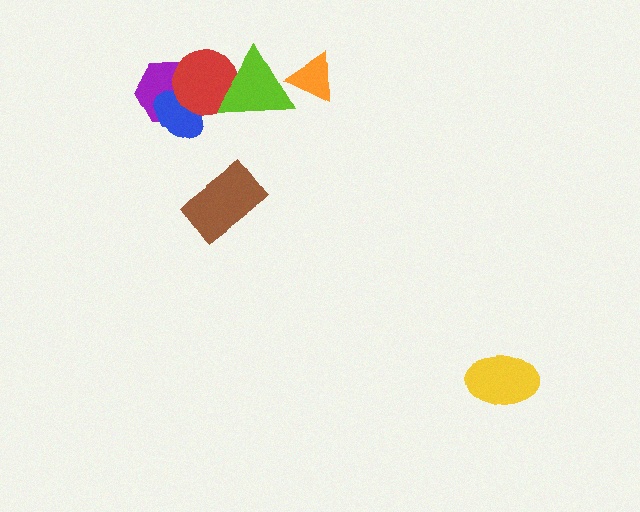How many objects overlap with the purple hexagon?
2 objects overlap with the purple hexagon.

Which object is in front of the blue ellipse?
The red circle is in front of the blue ellipse.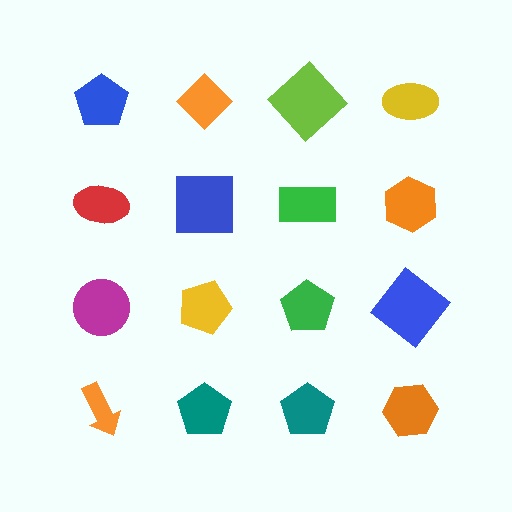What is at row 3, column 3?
A green pentagon.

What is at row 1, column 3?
A lime diamond.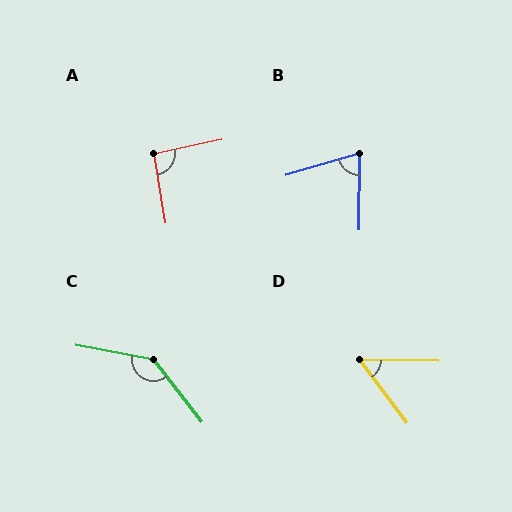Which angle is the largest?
C, at approximately 138 degrees.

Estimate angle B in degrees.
Approximately 74 degrees.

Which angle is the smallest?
D, at approximately 52 degrees.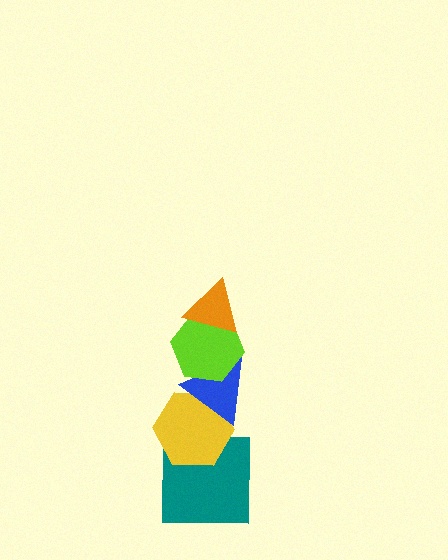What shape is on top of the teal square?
The yellow hexagon is on top of the teal square.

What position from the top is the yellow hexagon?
The yellow hexagon is 4th from the top.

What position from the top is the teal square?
The teal square is 5th from the top.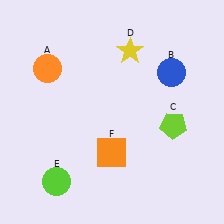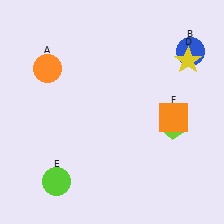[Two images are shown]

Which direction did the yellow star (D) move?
The yellow star (D) moved right.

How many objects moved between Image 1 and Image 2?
3 objects moved between the two images.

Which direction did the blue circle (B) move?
The blue circle (B) moved up.